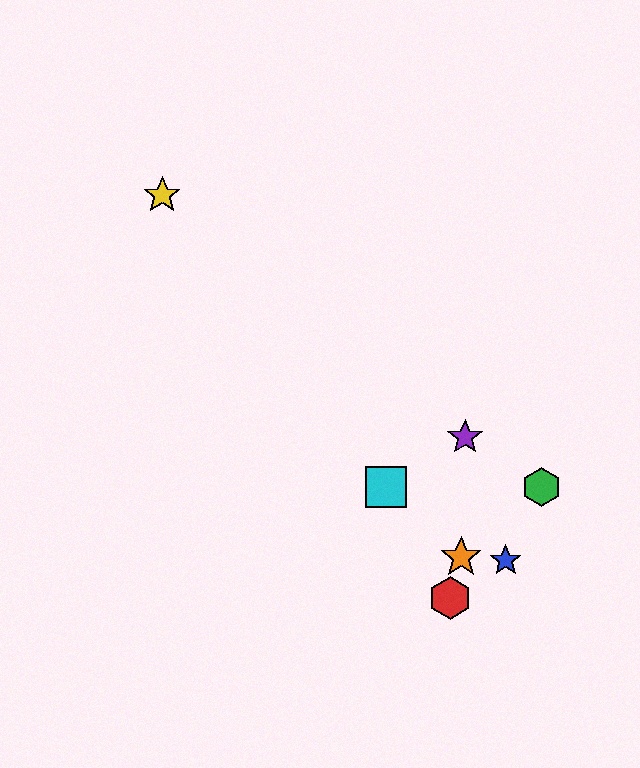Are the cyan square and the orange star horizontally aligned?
No, the cyan square is at y≈487 and the orange star is at y≈557.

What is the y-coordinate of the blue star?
The blue star is at y≈560.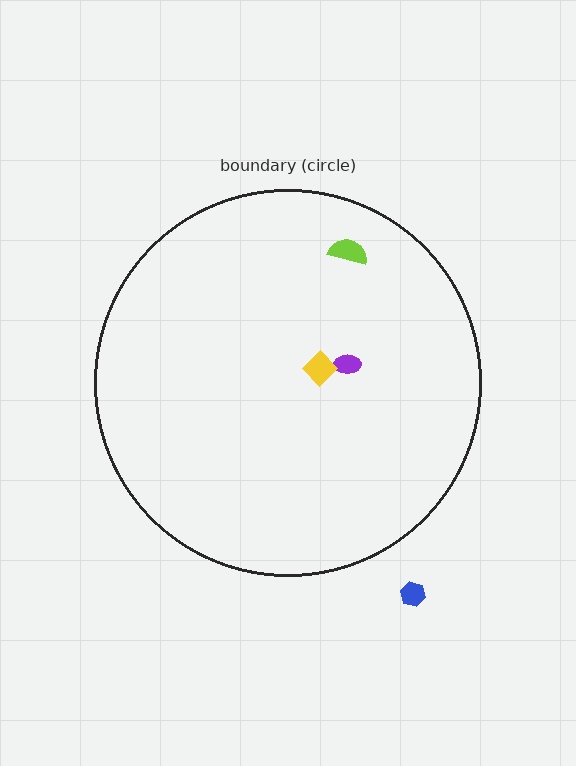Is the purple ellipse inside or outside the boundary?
Inside.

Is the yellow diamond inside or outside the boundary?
Inside.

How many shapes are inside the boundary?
3 inside, 1 outside.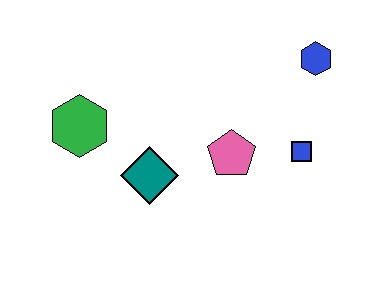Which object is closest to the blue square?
The pink pentagon is closest to the blue square.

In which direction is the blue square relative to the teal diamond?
The blue square is to the right of the teal diamond.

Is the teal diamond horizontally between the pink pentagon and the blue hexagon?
No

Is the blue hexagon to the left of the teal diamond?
No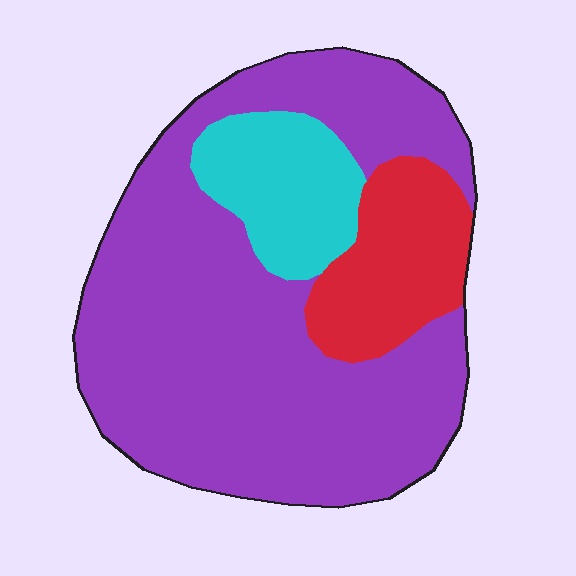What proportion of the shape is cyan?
Cyan covers 14% of the shape.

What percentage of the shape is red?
Red takes up less than a quarter of the shape.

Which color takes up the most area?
Purple, at roughly 70%.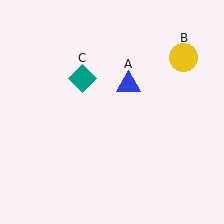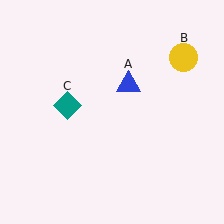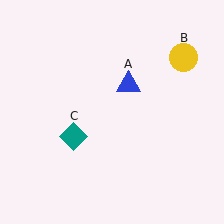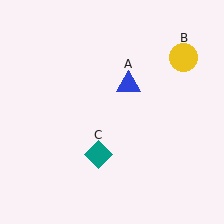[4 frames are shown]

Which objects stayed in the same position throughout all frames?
Blue triangle (object A) and yellow circle (object B) remained stationary.